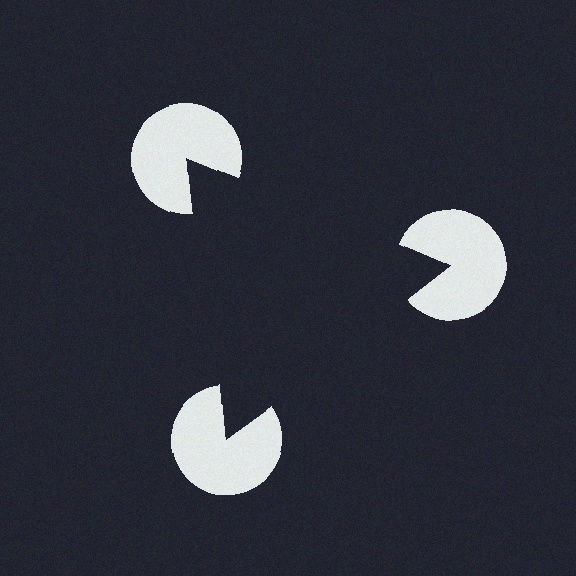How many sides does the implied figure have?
3 sides.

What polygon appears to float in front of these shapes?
An illusory triangle — its edges are inferred from the aligned wedge cuts in the pac-man discs, not physically drawn.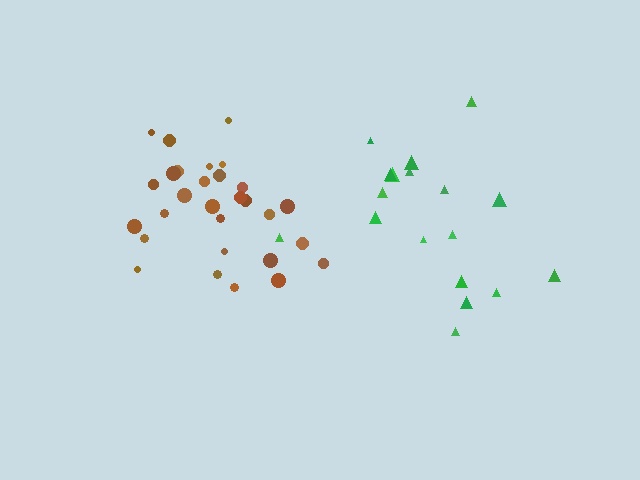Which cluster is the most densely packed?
Brown.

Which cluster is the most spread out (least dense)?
Green.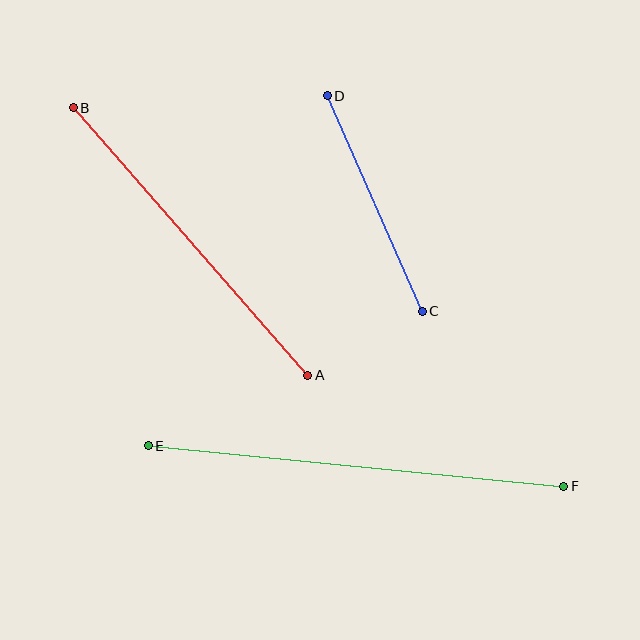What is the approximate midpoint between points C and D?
The midpoint is at approximately (375, 204) pixels.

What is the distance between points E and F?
The distance is approximately 418 pixels.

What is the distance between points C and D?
The distance is approximately 235 pixels.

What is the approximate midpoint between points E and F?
The midpoint is at approximately (356, 466) pixels.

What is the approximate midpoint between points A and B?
The midpoint is at approximately (191, 241) pixels.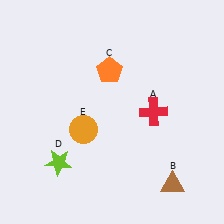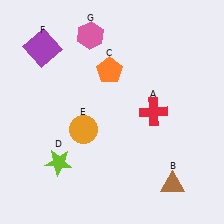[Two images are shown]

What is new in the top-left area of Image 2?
A pink hexagon (G) was added in the top-left area of Image 2.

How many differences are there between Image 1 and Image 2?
There are 2 differences between the two images.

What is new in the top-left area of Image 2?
A purple square (F) was added in the top-left area of Image 2.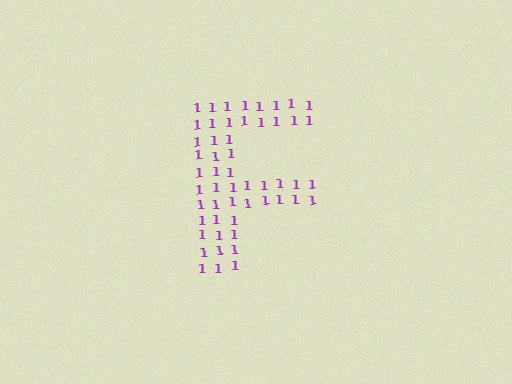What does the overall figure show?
The overall figure shows the letter F.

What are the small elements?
The small elements are digit 1's.